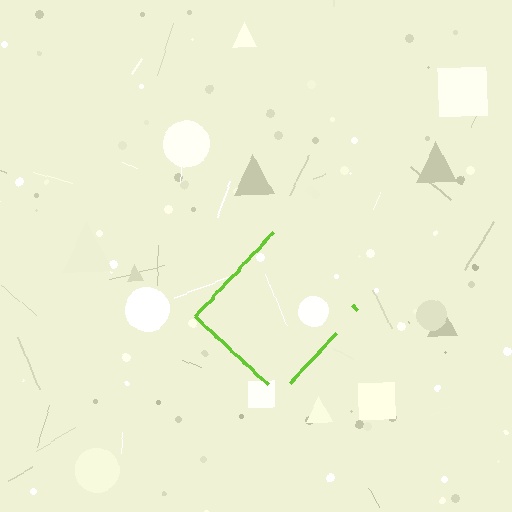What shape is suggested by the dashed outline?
The dashed outline suggests a diamond.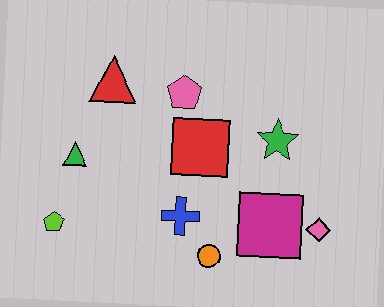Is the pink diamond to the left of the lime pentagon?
No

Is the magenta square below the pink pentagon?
Yes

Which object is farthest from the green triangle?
The pink diamond is farthest from the green triangle.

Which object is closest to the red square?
The pink pentagon is closest to the red square.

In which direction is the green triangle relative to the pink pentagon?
The green triangle is to the left of the pink pentagon.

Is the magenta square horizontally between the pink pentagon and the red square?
No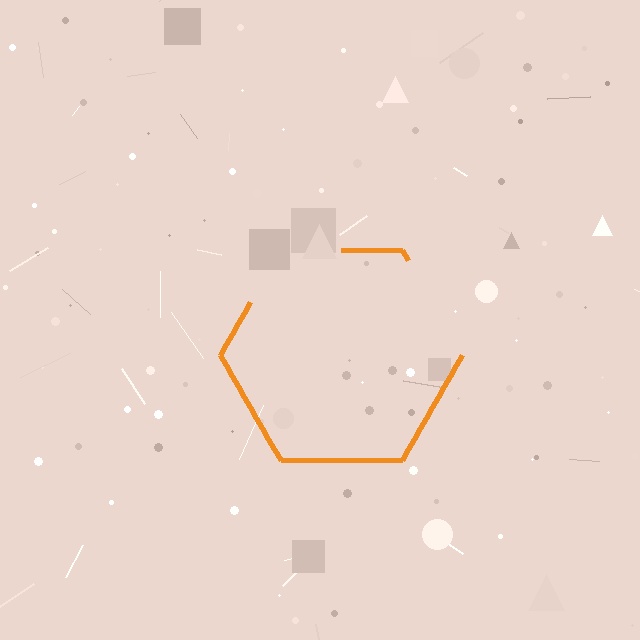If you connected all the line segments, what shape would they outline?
They would outline a hexagon.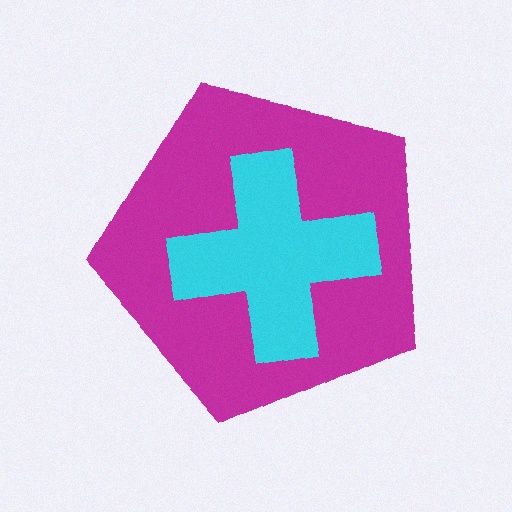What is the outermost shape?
The magenta pentagon.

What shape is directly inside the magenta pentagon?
The cyan cross.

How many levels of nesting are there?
2.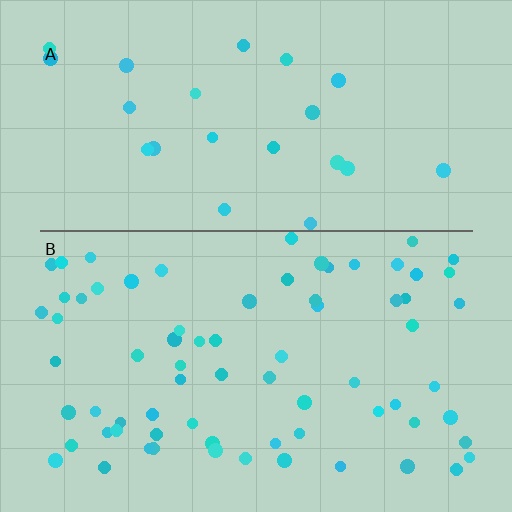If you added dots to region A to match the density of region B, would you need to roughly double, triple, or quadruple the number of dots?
Approximately triple.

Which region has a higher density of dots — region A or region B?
B (the bottom).